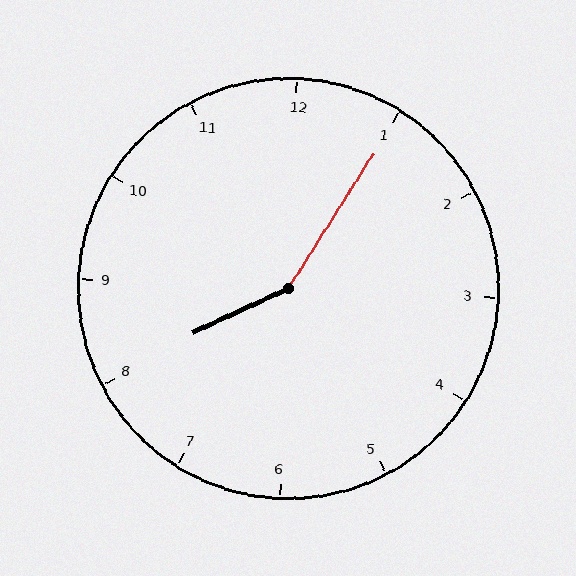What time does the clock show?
8:05.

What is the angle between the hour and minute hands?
Approximately 148 degrees.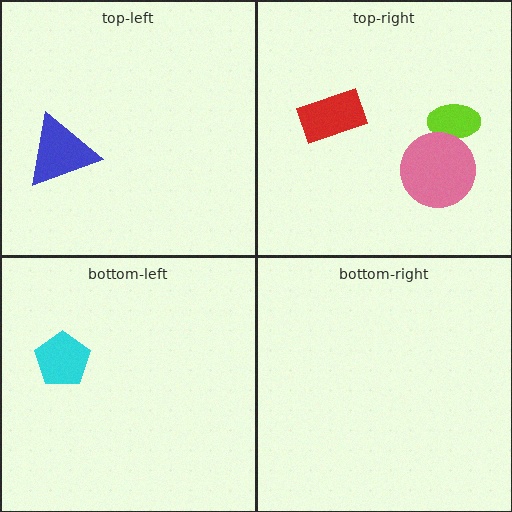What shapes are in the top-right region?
The red rectangle, the lime ellipse, the pink circle.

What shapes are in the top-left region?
The blue triangle.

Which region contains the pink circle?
The top-right region.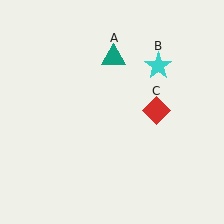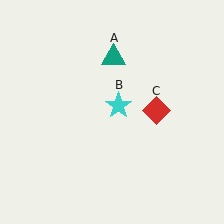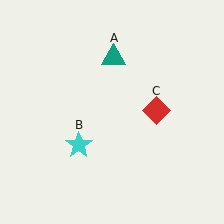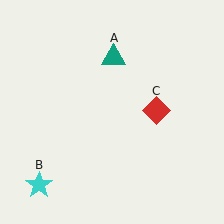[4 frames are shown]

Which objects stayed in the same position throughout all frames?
Teal triangle (object A) and red diamond (object C) remained stationary.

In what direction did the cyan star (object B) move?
The cyan star (object B) moved down and to the left.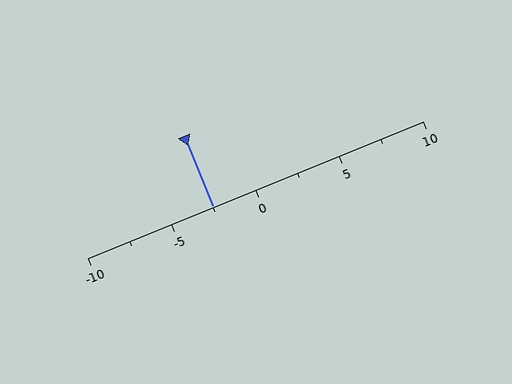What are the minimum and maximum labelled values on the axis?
The axis runs from -10 to 10.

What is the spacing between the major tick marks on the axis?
The major ticks are spaced 5 apart.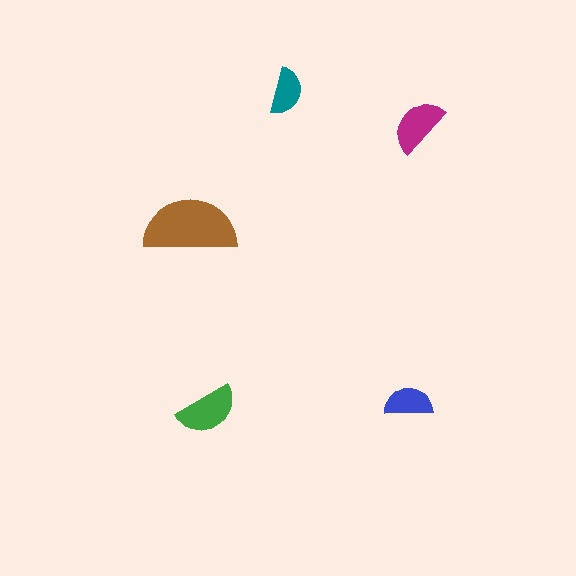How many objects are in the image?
There are 5 objects in the image.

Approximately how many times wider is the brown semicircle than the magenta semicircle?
About 1.5 times wider.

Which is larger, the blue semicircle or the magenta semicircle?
The magenta one.